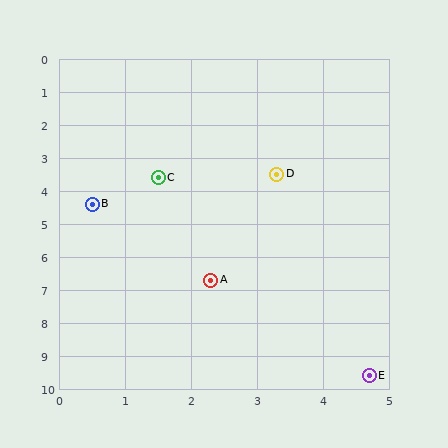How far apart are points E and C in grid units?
Points E and C are about 6.8 grid units apart.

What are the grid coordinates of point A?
Point A is at approximately (2.3, 6.7).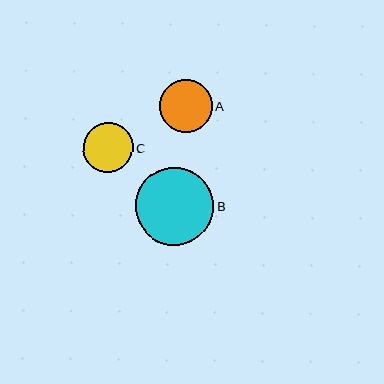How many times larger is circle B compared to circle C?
Circle B is approximately 1.6 times the size of circle C.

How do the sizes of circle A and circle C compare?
Circle A and circle C are approximately the same size.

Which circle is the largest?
Circle B is the largest with a size of approximately 78 pixels.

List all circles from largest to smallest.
From largest to smallest: B, A, C.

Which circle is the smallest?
Circle C is the smallest with a size of approximately 50 pixels.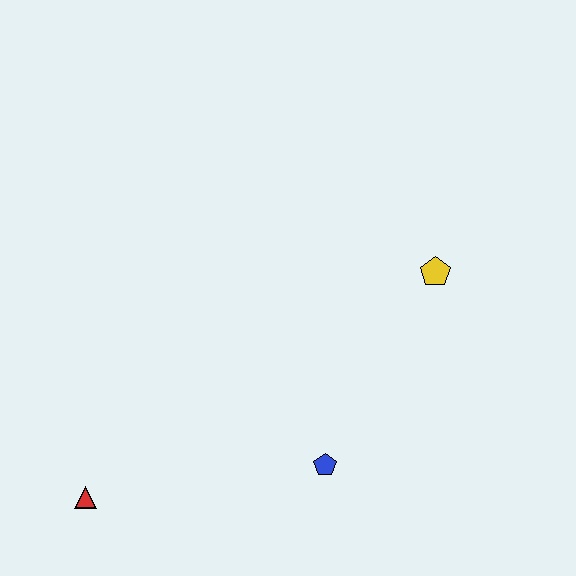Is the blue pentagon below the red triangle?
No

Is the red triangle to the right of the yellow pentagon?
No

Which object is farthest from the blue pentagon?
The red triangle is farthest from the blue pentagon.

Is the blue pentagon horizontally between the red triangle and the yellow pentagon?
Yes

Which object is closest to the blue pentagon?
The yellow pentagon is closest to the blue pentagon.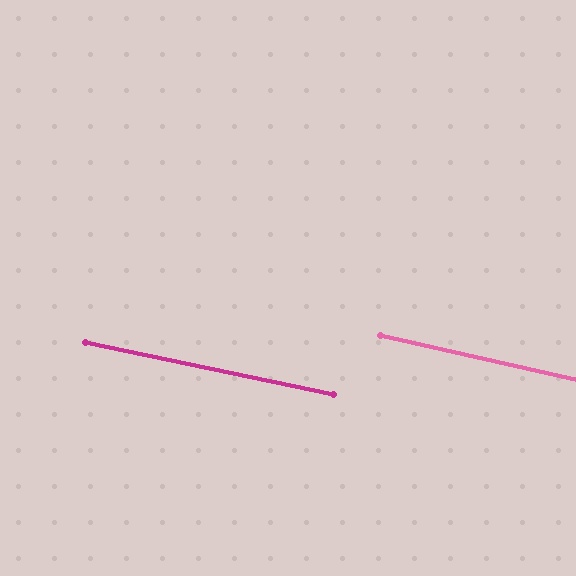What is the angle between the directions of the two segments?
Approximately 1 degree.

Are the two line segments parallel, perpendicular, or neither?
Parallel — their directions differ by only 1.1°.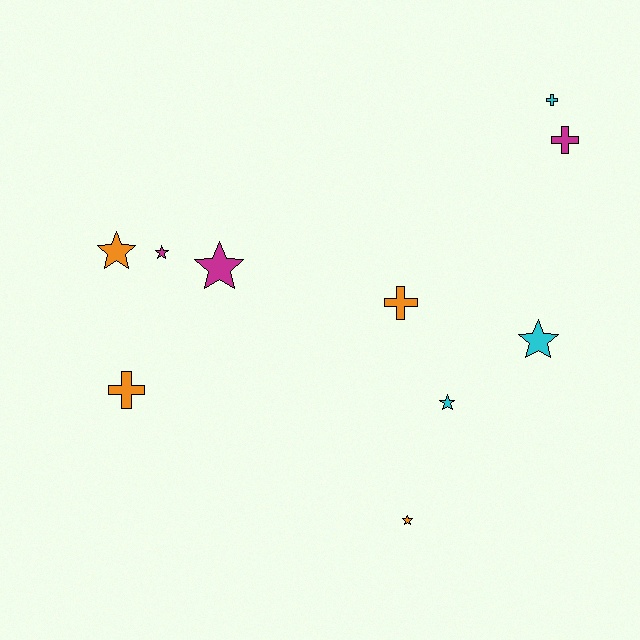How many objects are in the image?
There are 10 objects.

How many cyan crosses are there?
There is 1 cyan cross.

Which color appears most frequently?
Orange, with 4 objects.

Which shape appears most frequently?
Star, with 6 objects.